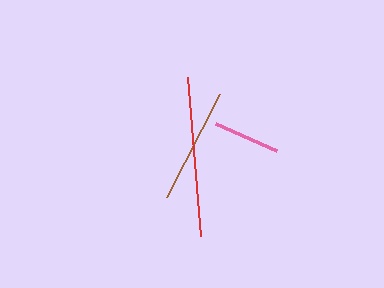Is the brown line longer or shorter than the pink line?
The brown line is longer than the pink line.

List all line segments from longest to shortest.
From longest to shortest: red, brown, pink.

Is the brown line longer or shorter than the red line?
The red line is longer than the brown line.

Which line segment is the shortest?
The pink line is the shortest at approximately 66 pixels.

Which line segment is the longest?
The red line is the longest at approximately 159 pixels.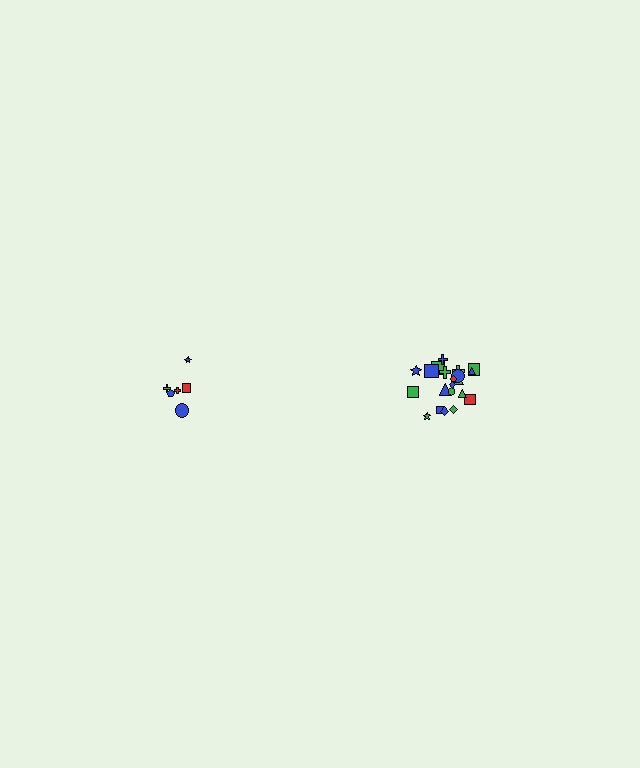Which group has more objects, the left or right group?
The right group.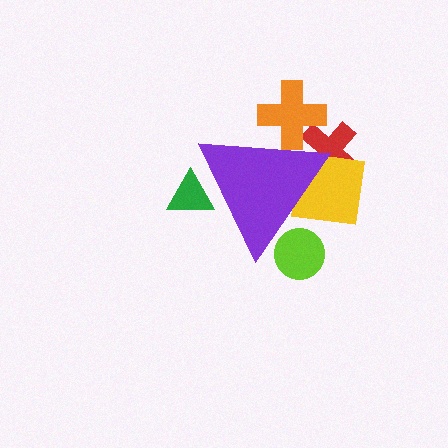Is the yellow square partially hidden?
Yes, the yellow square is partially hidden behind the purple triangle.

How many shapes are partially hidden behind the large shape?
5 shapes are partially hidden.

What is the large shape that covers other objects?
A purple triangle.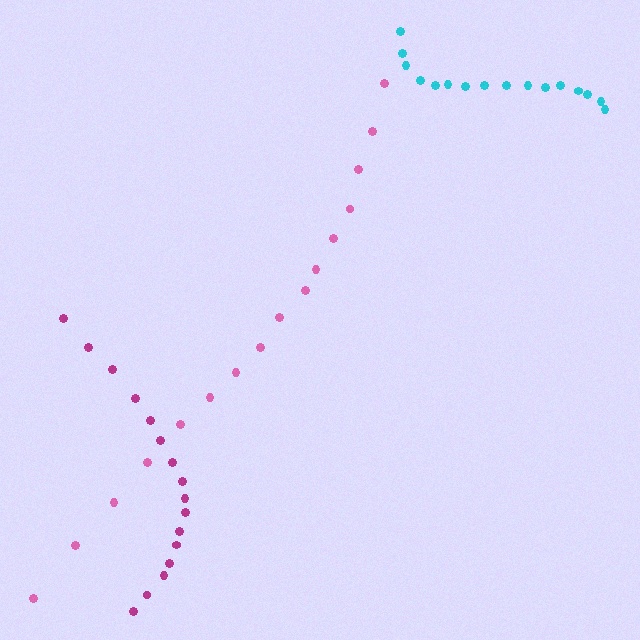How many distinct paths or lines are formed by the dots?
There are 3 distinct paths.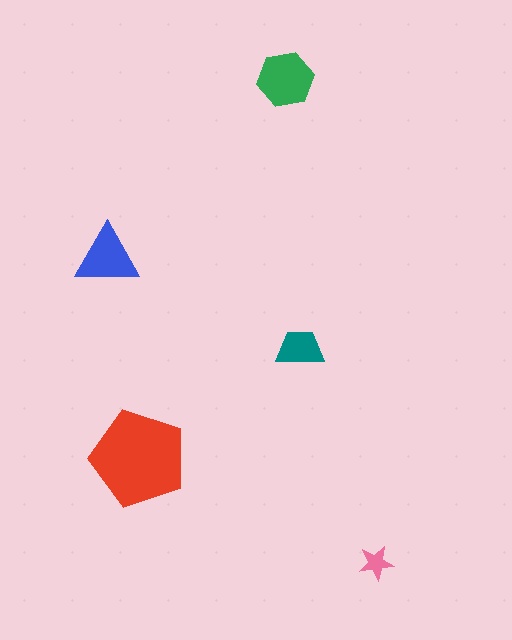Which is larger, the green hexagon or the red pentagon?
The red pentagon.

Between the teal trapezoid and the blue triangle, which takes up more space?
The blue triangle.